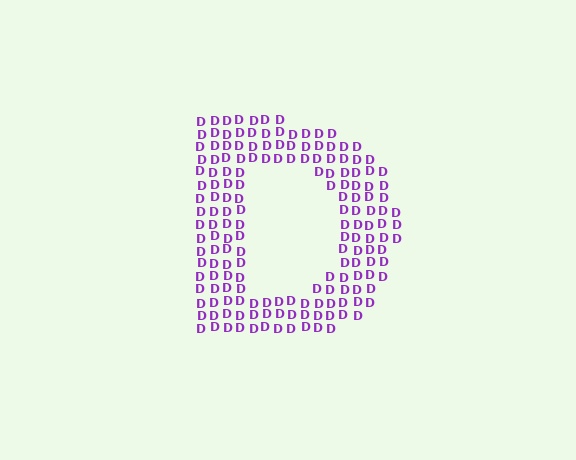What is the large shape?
The large shape is the letter D.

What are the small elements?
The small elements are letter D's.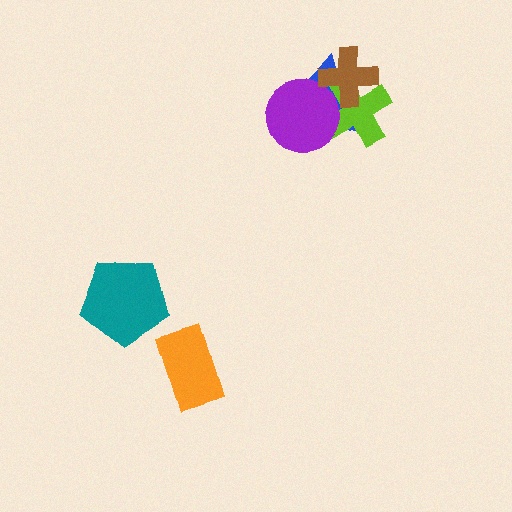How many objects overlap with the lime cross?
3 objects overlap with the lime cross.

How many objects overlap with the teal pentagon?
0 objects overlap with the teal pentagon.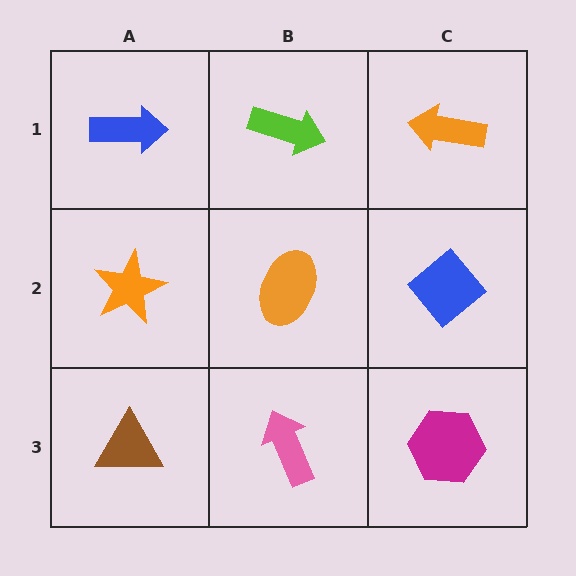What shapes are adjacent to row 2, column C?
An orange arrow (row 1, column C), a magenta hexagon (row 3, column C), an orange ellipse (row 2, column B).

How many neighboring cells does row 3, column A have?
2.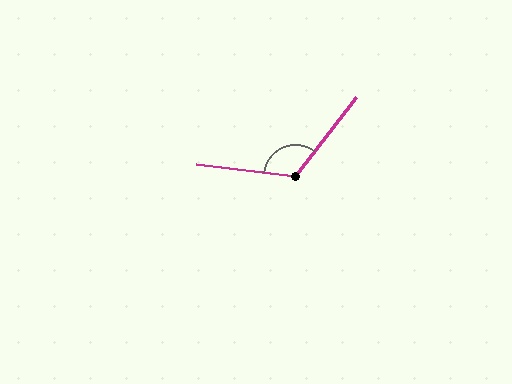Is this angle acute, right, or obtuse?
It is obtuse.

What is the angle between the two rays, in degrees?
Approximately 121 degrees.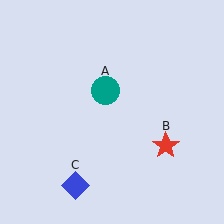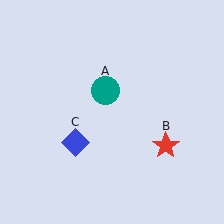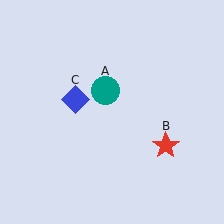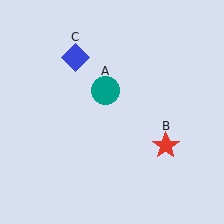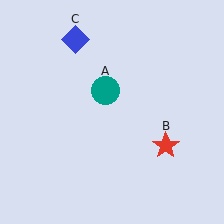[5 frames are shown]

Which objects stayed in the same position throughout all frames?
Teal circle (object A) and red star (object B) remained stationary.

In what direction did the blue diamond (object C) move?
The blue diamond (object C) moved up.